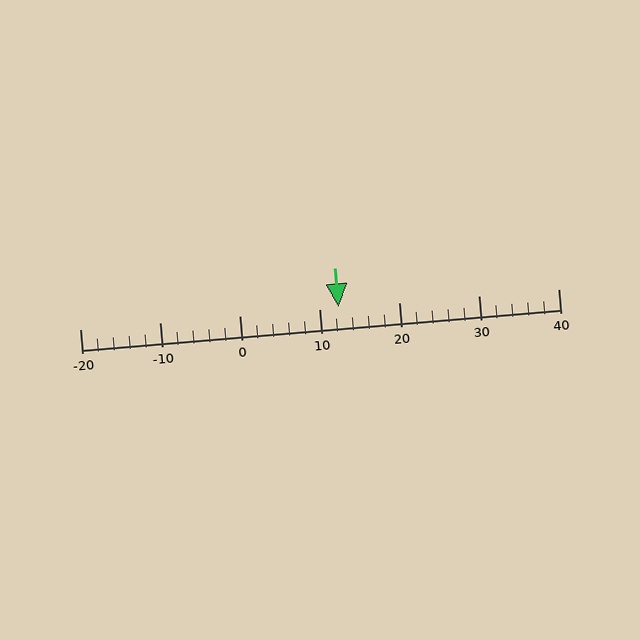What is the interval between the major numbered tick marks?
The major tick marks are spaced 10 units apart.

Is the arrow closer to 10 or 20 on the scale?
The arrow is closer to 10.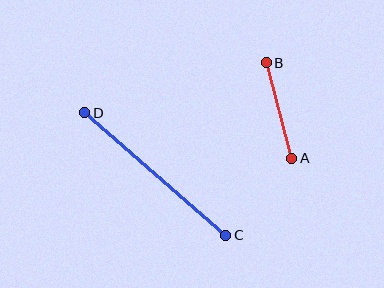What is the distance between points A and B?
The distance is approximately 98 pixels.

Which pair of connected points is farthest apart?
Points C and D are farthest apart.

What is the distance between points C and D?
The distance is approximately 187 pixels.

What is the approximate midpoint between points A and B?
The midpoint is at approximately (279, 110) pixels.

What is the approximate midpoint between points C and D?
The midpoint is at approximately (155, 174) pixels.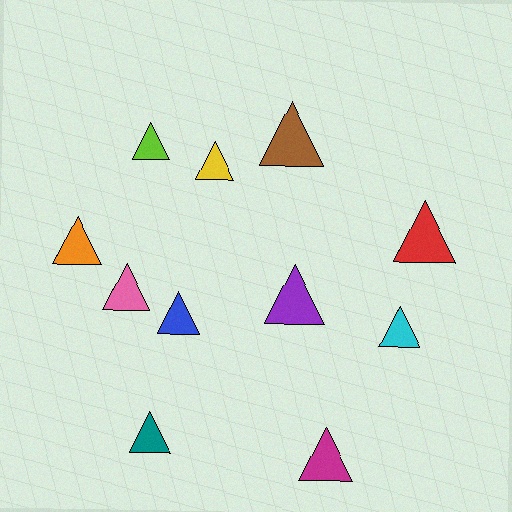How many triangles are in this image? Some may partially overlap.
There are 11 triangles.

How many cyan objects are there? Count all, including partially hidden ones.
There is 1 cyan object.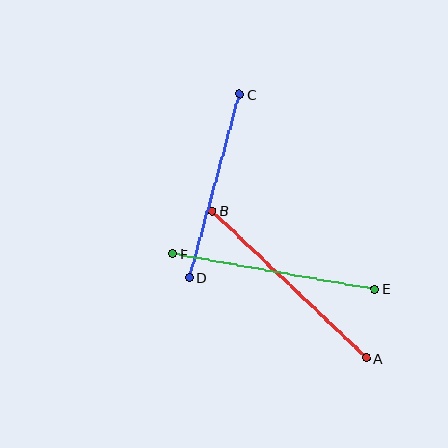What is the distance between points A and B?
The distance is approximately 213 pixels.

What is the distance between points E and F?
The distance is approximately 205 pixels.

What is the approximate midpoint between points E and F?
The midpoint is at approximately (274, 271) pixels.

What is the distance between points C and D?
The distance is approximately 190 pixels.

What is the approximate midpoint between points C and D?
The midpoint is at approximately (214, 186) pixels.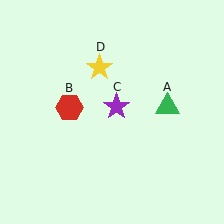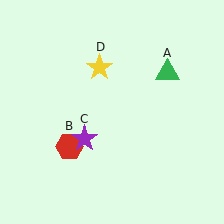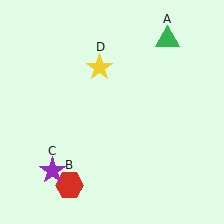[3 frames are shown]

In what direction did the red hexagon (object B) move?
The red hexagon (object B) moved down.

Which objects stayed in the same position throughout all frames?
Yellow star (object D) remained stationary.